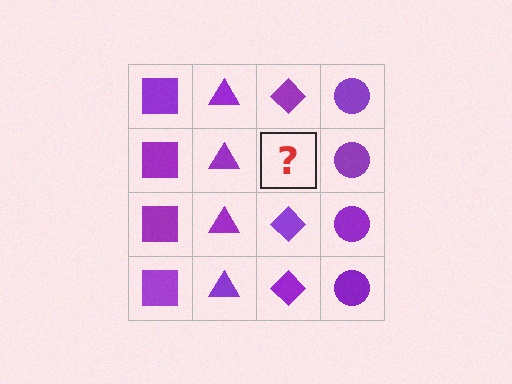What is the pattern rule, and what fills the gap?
The rule is that each column has a consistent shape. The gap should be filled with a purple diamond.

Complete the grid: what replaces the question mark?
The question mark should be replaced with a purple diamond.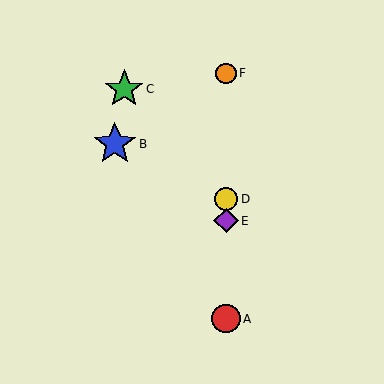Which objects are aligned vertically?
Objects A, D, E, F are aligned vertically.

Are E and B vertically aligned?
No, E is at x≈226 and B is at x≈115.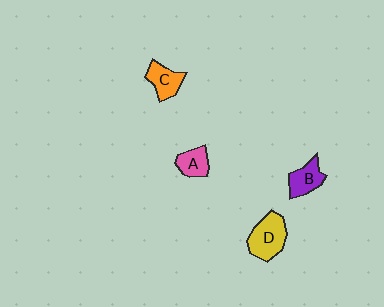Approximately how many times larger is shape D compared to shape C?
Approximately 1.4 times.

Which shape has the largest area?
Shape D (yellow).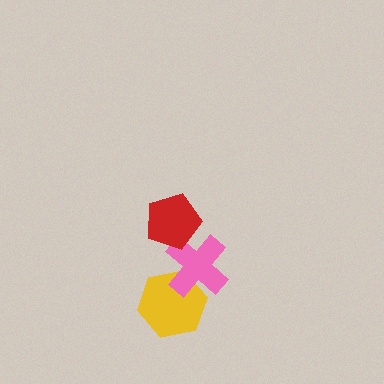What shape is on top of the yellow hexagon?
The pink cross is on top of the yellow hexagon.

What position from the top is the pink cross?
The pink cross is 2nd from the top.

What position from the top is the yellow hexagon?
The yellow hexagon is 3rd from the top.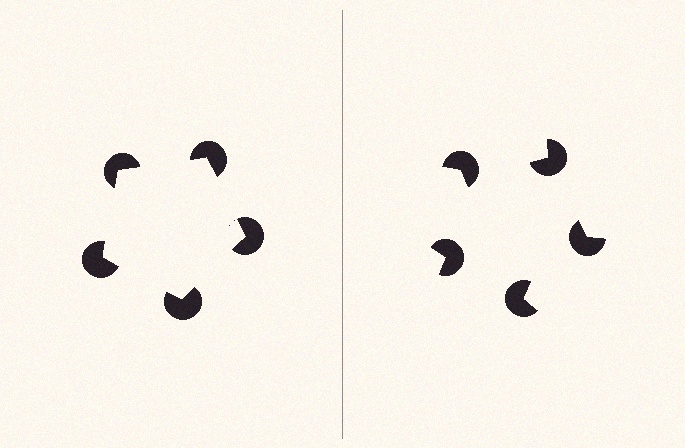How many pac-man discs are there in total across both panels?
10 — 5 on each side.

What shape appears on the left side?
An illusory pentagon.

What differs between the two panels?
The pac-man discs are positioned identically on both sides; only the wedge orientations differ. On the left they align to a pentagon; on the right they are misaligned.